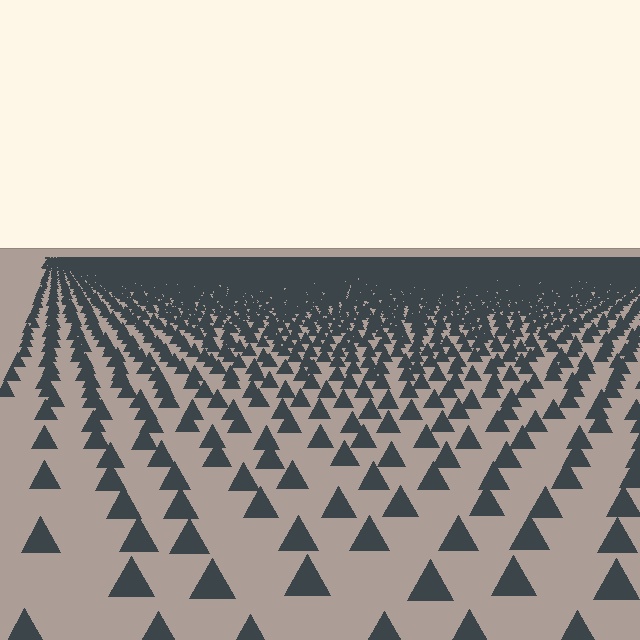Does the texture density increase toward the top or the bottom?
Density increases toward the top.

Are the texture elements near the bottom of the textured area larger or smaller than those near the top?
Larger. Near the bottom, elements are closer to the viewer and appear at a bigger on-screen size.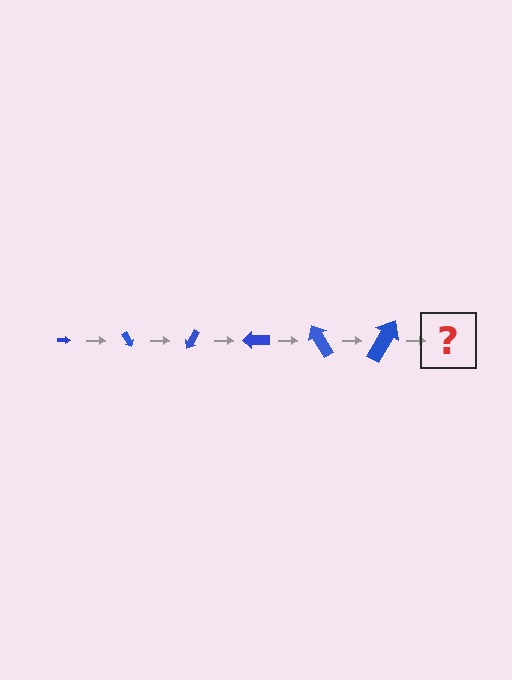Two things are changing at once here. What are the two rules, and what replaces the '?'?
The two rules are that the arrow grows larger each step and it rotates 60 degrees each step. The '?' should be an arrow, larger than the previous one and rotated 360 degrees from the start.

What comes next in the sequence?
The next element should be an arrow, larger than the previous one and rotated 360 degrees from the start.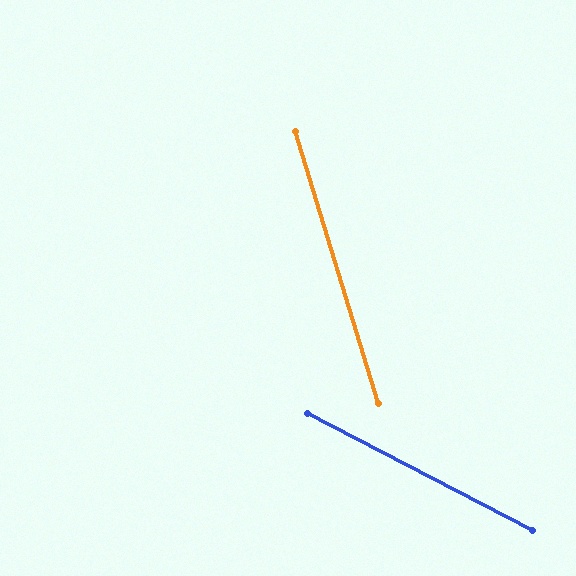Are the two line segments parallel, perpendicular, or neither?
Neither parallel nor perpendicular — they differ by about 46°.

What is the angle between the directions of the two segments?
Approximately 46 degrees.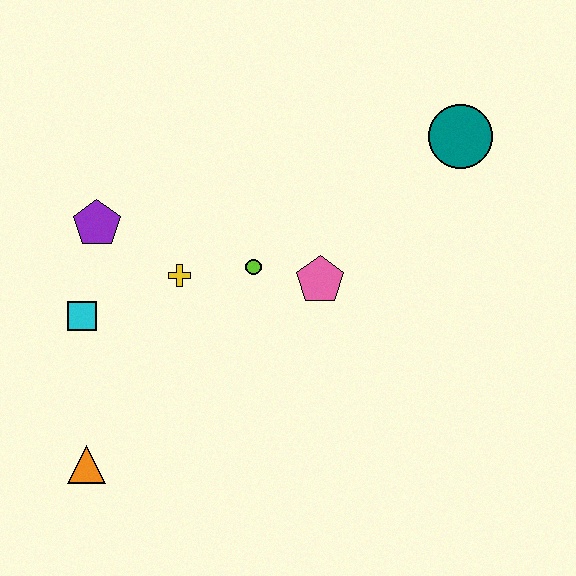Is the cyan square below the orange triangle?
No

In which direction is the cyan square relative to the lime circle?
The cyan square is to the left of the lime circle.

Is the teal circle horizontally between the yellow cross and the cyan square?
No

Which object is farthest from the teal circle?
The orange triangle is farthest from the teal circle.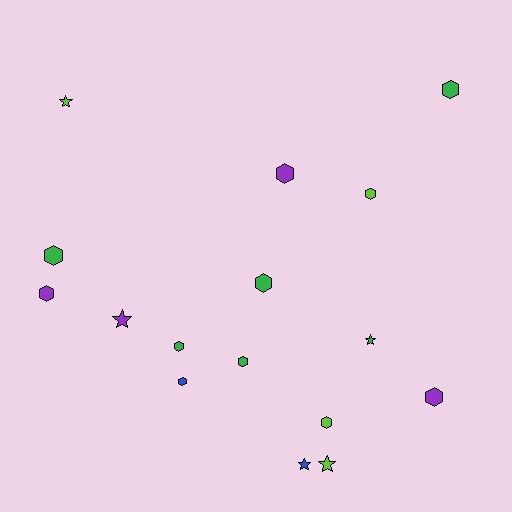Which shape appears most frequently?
Hexagon, with 11 objects.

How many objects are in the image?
There are 16 objects.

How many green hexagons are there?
There are 5 green hexagons.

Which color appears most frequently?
Green, with 6 objects.